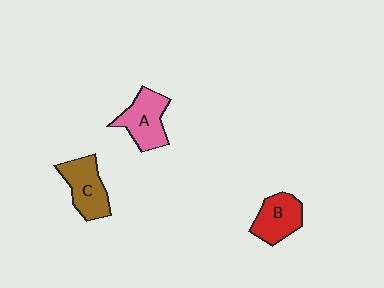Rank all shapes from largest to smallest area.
From largest to smallest: A (pink), C (brown), B (red).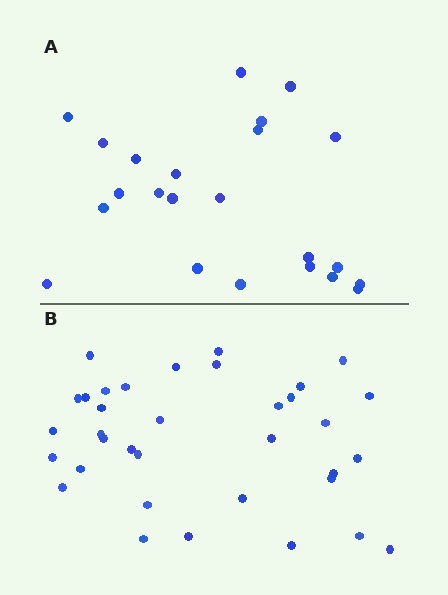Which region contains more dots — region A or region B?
Region B (the bottom region) has more dots.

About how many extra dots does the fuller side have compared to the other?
Region B has roughly 12 or so more dots than region A.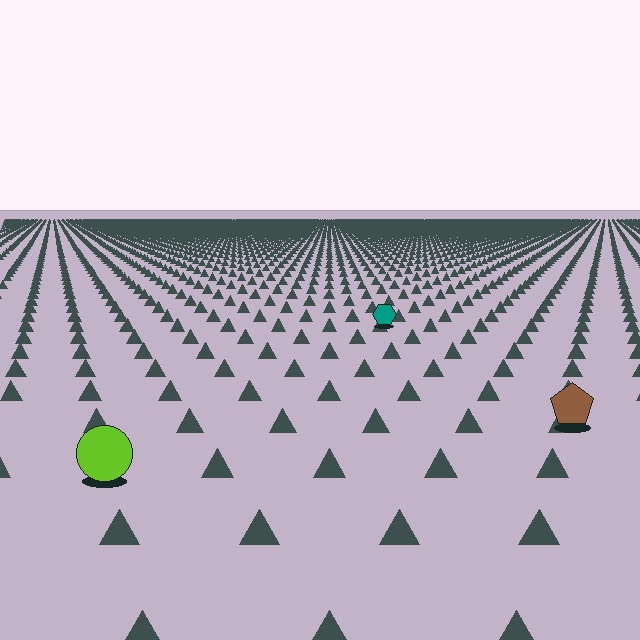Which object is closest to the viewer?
The lime circle is closest. The texture marks near it are larger and more spread out.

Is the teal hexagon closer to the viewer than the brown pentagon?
No. The brown pentagon is closer — you can tell from the texture gradient: the ground texture is coarser near it.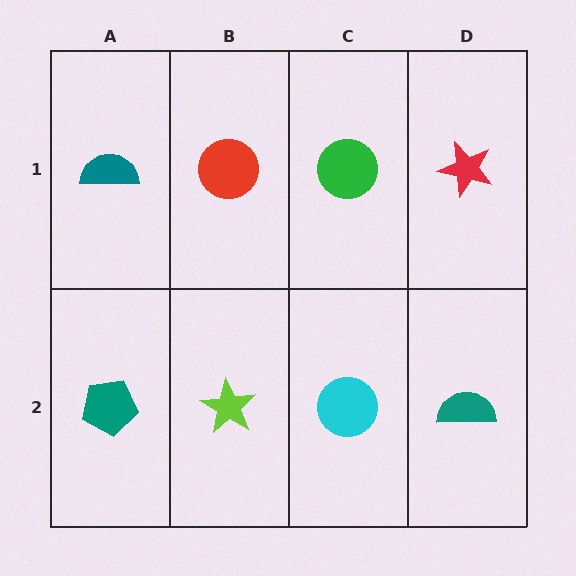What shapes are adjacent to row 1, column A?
A teal pentagon (row 2, column A), a red circle (row 1, column B).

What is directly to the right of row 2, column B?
A cyan circle.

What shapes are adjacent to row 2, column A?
A teal semicircle (row 1, column A), a lime star (row 2, column B).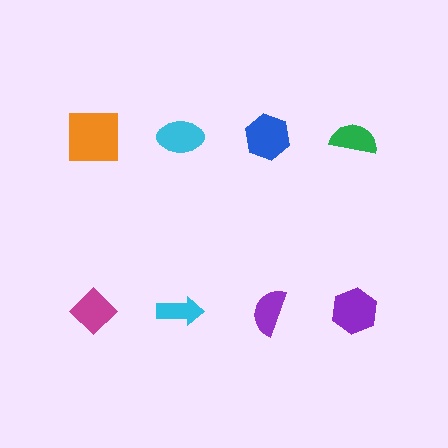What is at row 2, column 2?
A cyan arrow.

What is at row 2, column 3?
A purple semicircle.